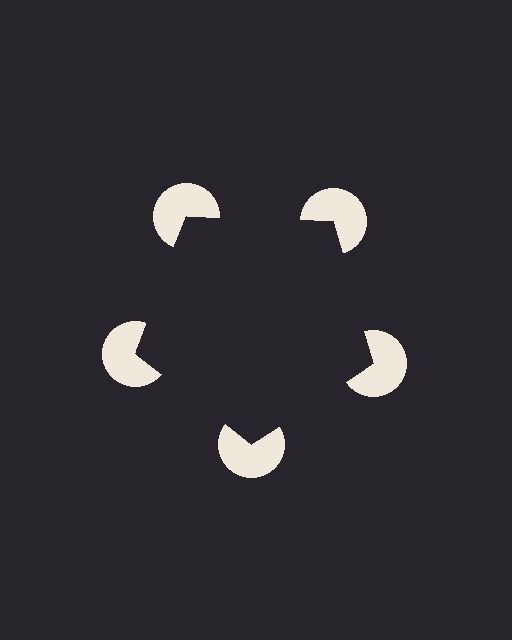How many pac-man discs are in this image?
There are 5 — one at each vertex of the illusory pentagon.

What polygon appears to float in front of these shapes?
An illusory pentagon — its edges are inferred from the aligned wedge cuts in the pac-man discs, not physically drawn.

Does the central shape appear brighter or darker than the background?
It typically appears slightly darker than the background, even though no actual brightness change is drawn.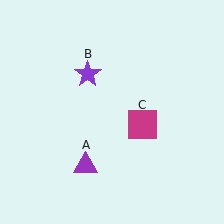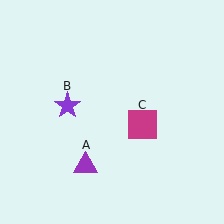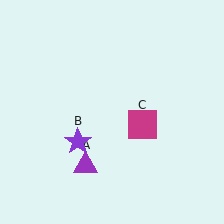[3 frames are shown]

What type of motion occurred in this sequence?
The purple star (object B) rotated counterclockwise around the center of the scene.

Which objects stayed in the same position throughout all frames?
Purple triangle (object A) and magenta square (object C) remained stationary.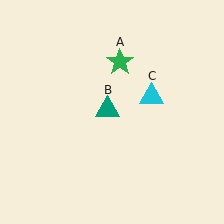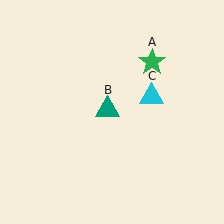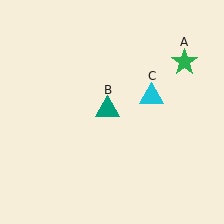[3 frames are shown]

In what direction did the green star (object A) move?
The green star (object A) moved right.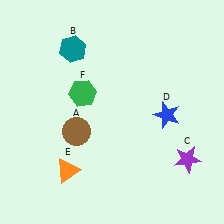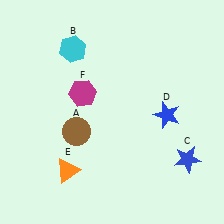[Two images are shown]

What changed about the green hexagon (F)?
In Image 1, F is green. In Image 2, it changed to magenta.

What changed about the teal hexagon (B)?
In Image 1, B is teal. In Image 2, it changed to cyan.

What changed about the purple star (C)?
In Image 1, C is purple. In Image 2, it changed to blue.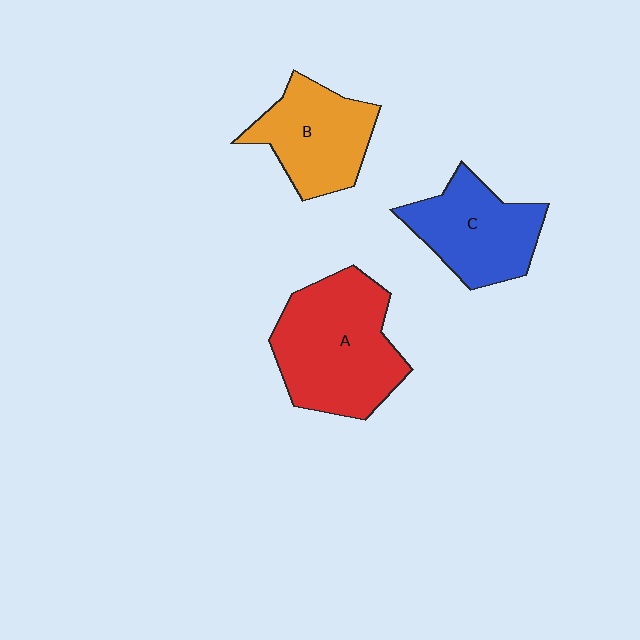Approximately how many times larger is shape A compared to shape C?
Approximately 1.4 times.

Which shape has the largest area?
Shape A (red).